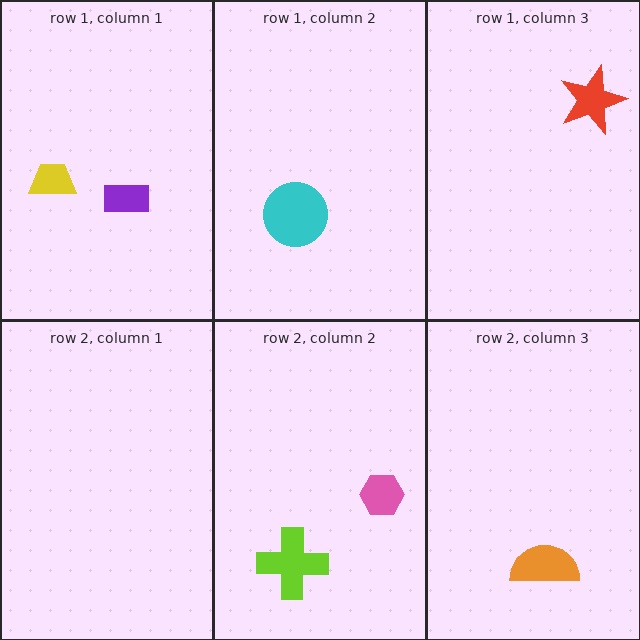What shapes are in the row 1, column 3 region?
The red star.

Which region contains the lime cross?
The row 2, column 2 region.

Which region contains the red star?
The row 1, column 3 region.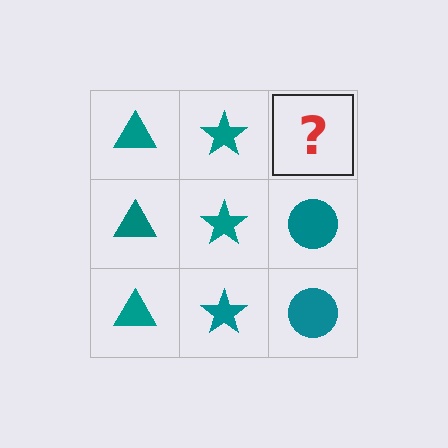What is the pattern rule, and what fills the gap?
The rule is that each column has a consistent shape. The gap should be filled with a teal circle.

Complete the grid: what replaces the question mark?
The question mark should be replaced with a teal circle.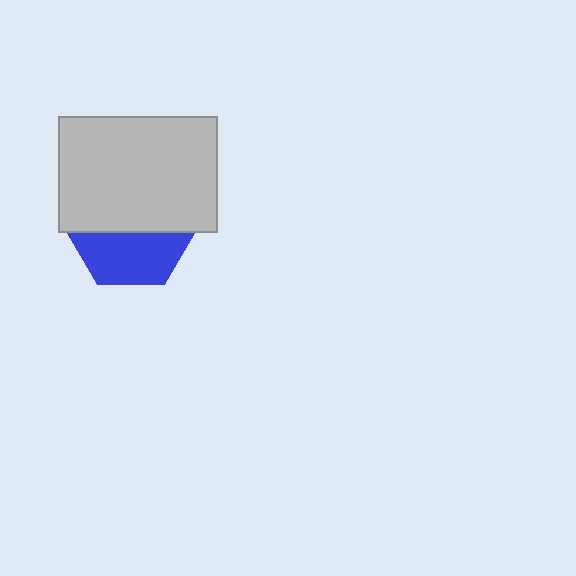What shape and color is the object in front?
The object in front is a light gray rectangle.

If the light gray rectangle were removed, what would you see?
You would see the complete blue hexagon.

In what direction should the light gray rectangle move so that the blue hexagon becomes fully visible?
The light gray rectangle should move up. That is the shortest direction to clear the overlap and leave the blue hexagon fully visible.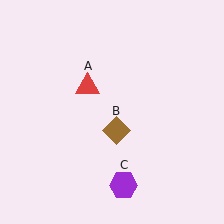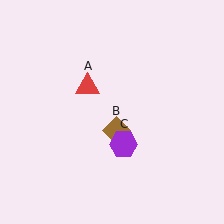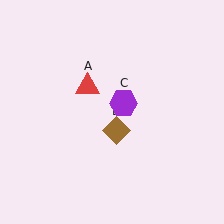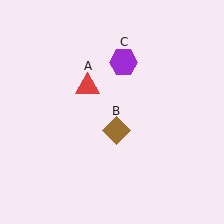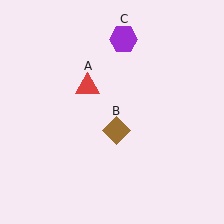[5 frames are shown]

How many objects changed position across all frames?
1 object changed position: purple hexagon (object C).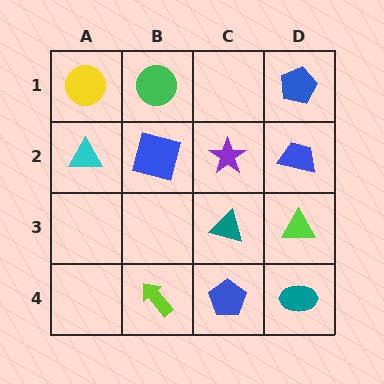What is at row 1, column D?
A blue pentagon.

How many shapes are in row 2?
4 shapes.